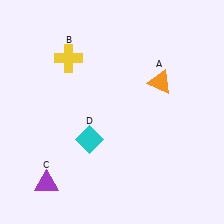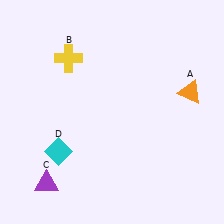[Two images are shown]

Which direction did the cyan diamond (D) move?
The cyan diamond (D) moved left.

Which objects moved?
The objects that moved are: the orange triangle (A), the cyan diamond (D).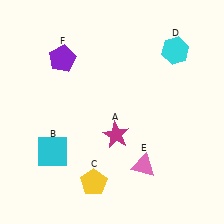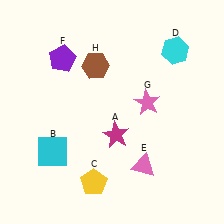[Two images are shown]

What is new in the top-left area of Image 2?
A brown hexagon (H) was added in the top-left area of Image 2.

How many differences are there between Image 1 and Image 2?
There are 2 differences between the two images.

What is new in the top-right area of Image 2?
A pink star (G) was added in the top-right area of Image 2.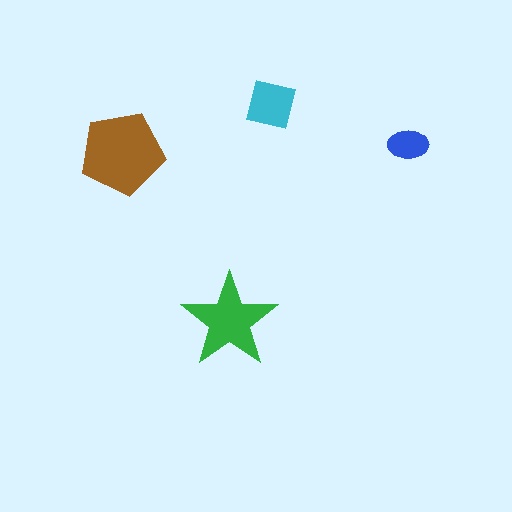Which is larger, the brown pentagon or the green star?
The brown pentagon.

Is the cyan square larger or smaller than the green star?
Smaller.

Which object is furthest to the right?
The blue ellipse is rightmost.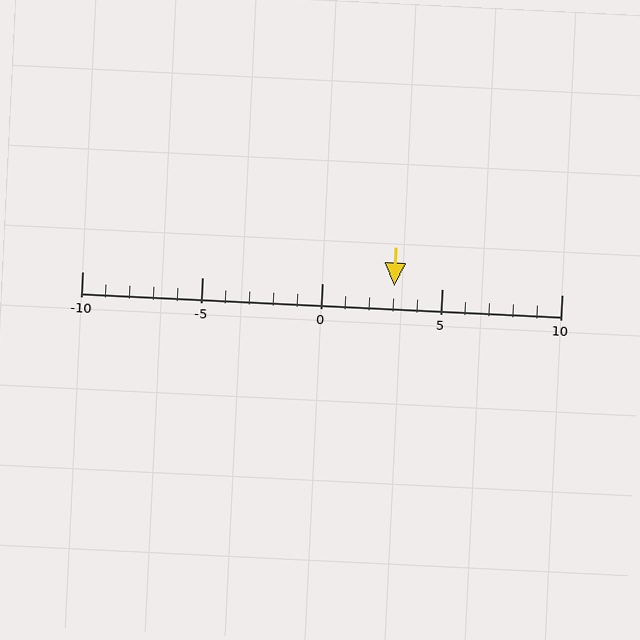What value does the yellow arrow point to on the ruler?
The yellow arrow points to approximately 3.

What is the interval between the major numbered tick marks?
The major tick marks are spaced 5 units apart.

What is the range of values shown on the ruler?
The ruler shows values from -10 to 10.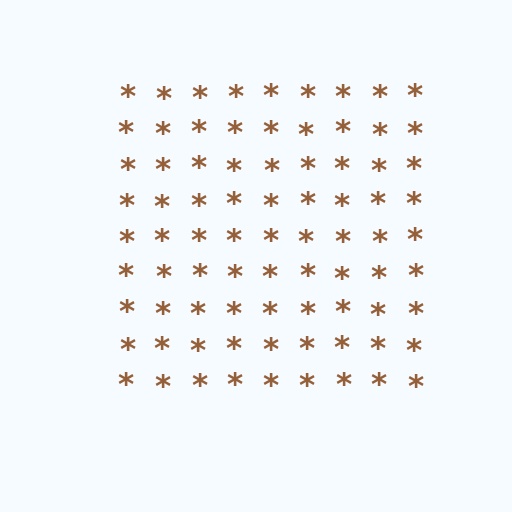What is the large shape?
The large shape is a square.